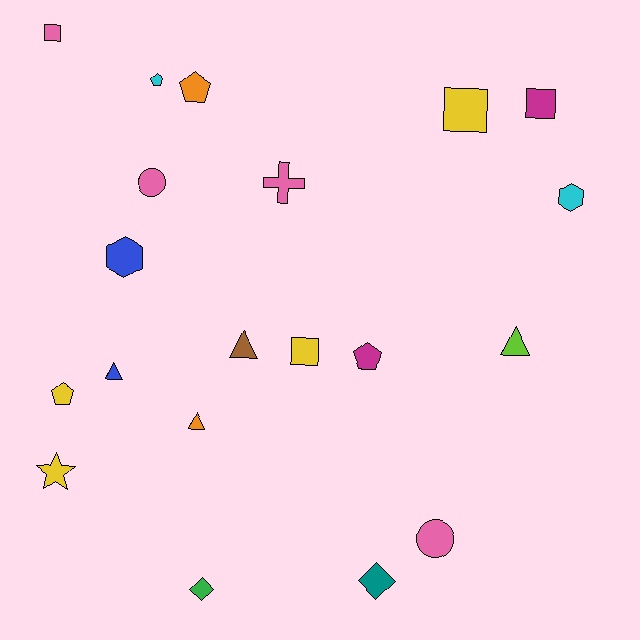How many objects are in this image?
There are 20 objects.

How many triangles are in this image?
There are 4 triangles.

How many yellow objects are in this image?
There are 4 yellow objects.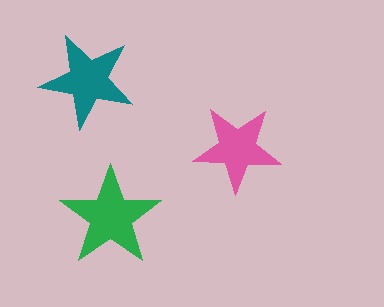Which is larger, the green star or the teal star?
The green one.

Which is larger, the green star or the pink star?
The green one.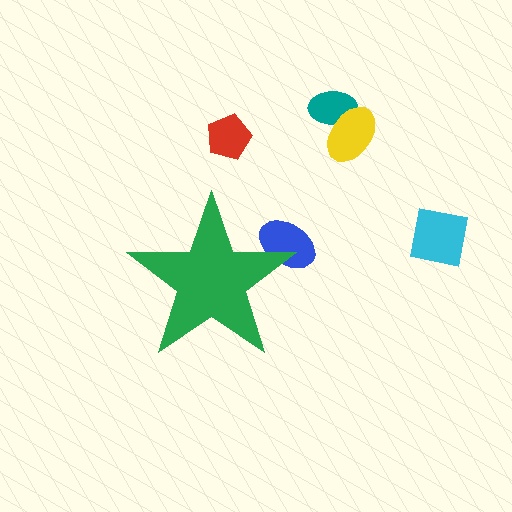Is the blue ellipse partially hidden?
Yes, the blue ellipse is partially hidden behind the green star.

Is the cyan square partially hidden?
No, the cyan square is fully visible.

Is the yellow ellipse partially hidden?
No, the yellow ellipse is fully visible.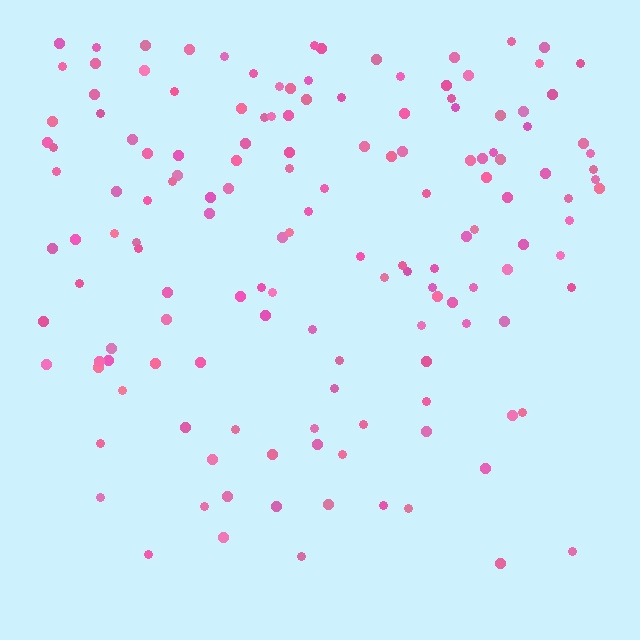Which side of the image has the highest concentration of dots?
The top.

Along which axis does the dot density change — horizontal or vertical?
Vertical.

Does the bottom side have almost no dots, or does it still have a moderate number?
Still a moderate number, just noticeably fewer than the top.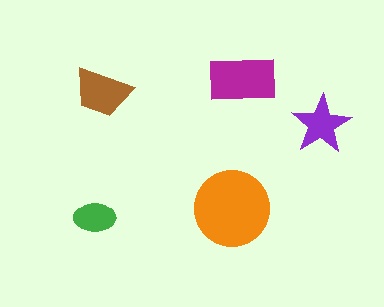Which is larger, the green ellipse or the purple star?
The purple star.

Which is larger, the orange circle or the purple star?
The orange circle.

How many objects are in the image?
There are 5 objects in the image.